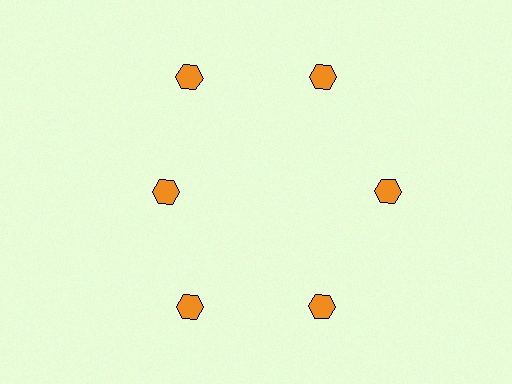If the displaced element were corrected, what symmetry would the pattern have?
It would have 6-fold rotational symmetry — the pattern would map onto itself every 60 degrees.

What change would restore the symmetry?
The symmetry would be restored by moving it outward, back onto the ring so that all 6 hexagons sit at equal angles and equal distance from the center.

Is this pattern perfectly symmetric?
No. The 6 orange hexagons are arranged in a ring, but one element near the 9 o'clock position is pulled inward toward the center, breaking the 6-fold rotational symmetry.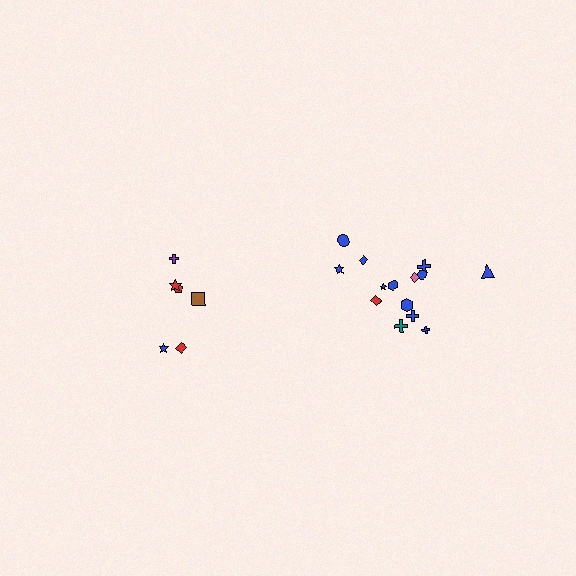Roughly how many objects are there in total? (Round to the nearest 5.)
Roughly 20 objects in total.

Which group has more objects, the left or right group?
The right group.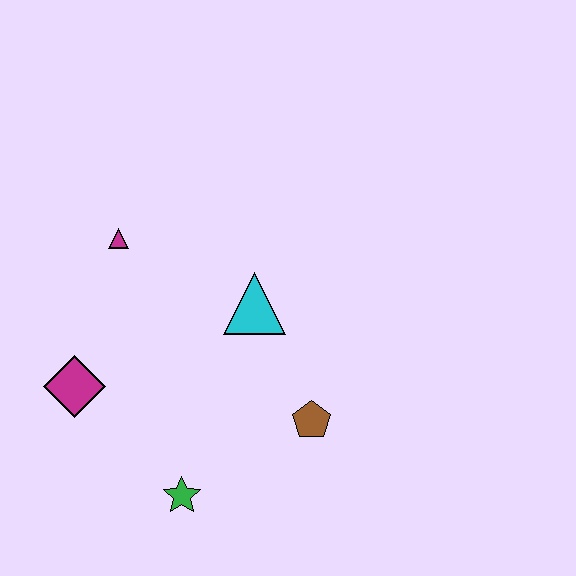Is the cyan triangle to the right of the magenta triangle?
Yes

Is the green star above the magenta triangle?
No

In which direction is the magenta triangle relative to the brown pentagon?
The magenta triangle is to the left of the brown pentagon.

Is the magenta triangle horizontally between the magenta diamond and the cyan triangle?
Yes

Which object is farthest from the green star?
The magenta triangle is farthest from the green star.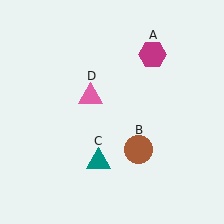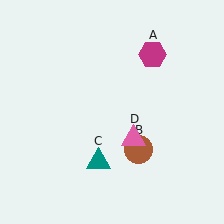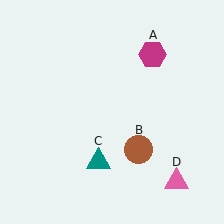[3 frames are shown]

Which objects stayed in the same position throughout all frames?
Magenta hexagon (object A) and brown circle (object B) and teal triangle (object C) remained stationary.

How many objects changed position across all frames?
1 object changed position: pink triangle (object D).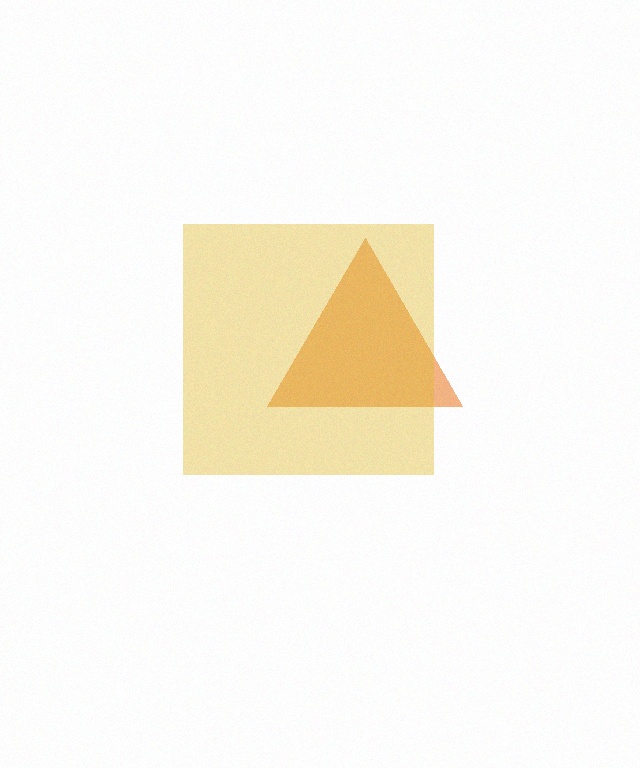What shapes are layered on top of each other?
The layered shapes are: an orange triangle, a yellow square.